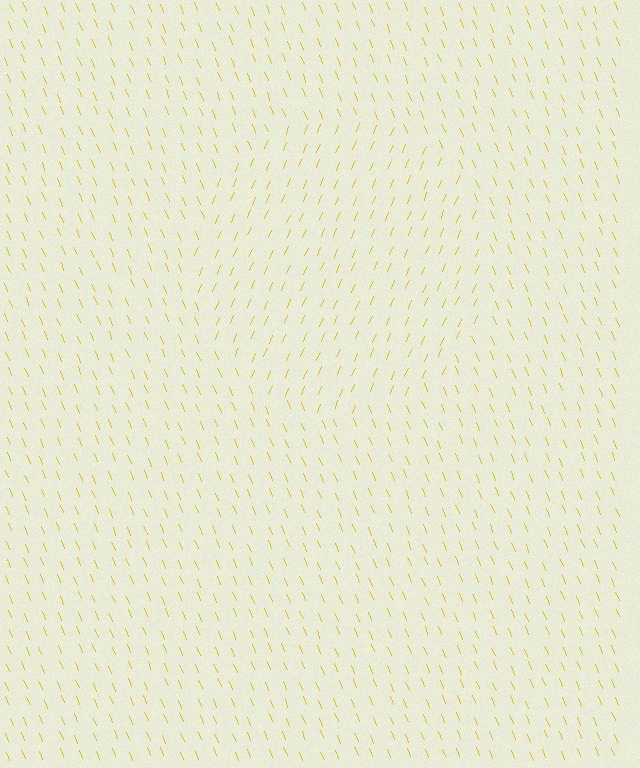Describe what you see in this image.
The image is filled with small yellow line segments. A circle region in the image has lines oriented differently from the surrounding lines, creating a visible texture boundary.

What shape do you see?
I see a circle.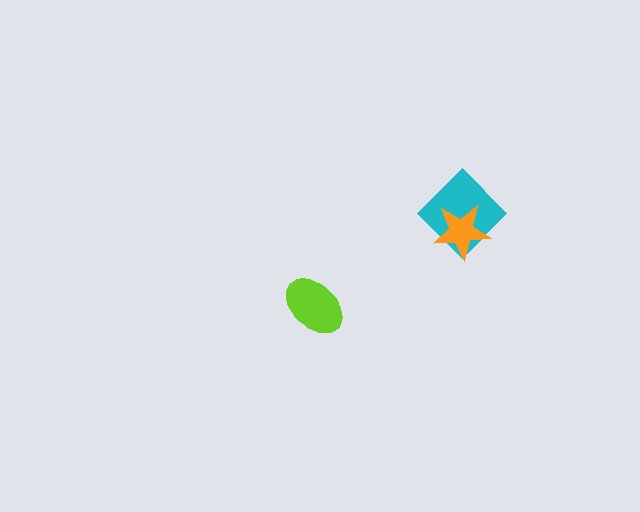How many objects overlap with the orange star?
1 object overlaps with the orange star.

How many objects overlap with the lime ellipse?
0 objects overlap with the lime ellipse.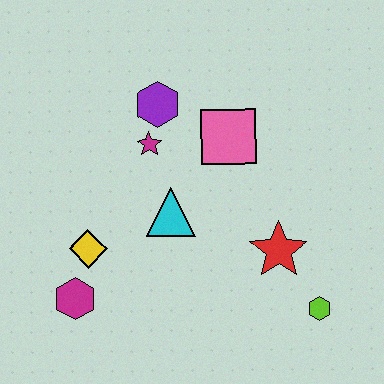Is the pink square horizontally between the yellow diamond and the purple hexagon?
No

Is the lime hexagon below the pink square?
Yes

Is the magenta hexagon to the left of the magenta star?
Yes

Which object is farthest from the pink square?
The magenta hexagon is farthest from the pink square.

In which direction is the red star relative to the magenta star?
The red star is to the right of the magenta star.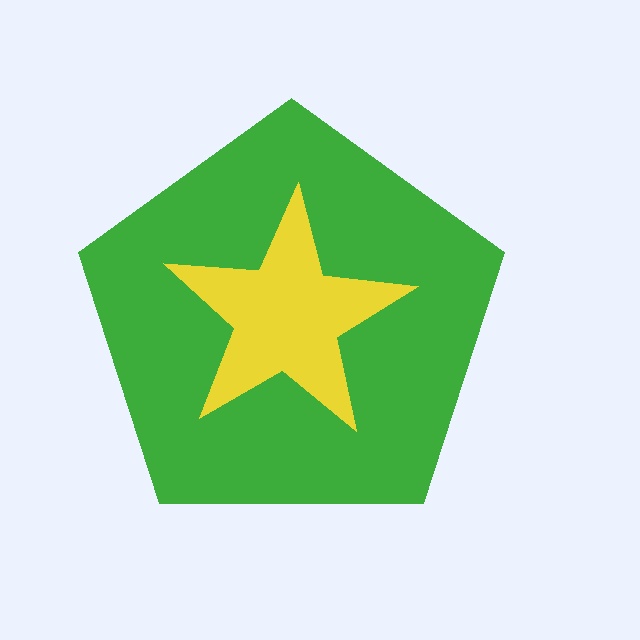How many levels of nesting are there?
2.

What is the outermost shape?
The green pentagon.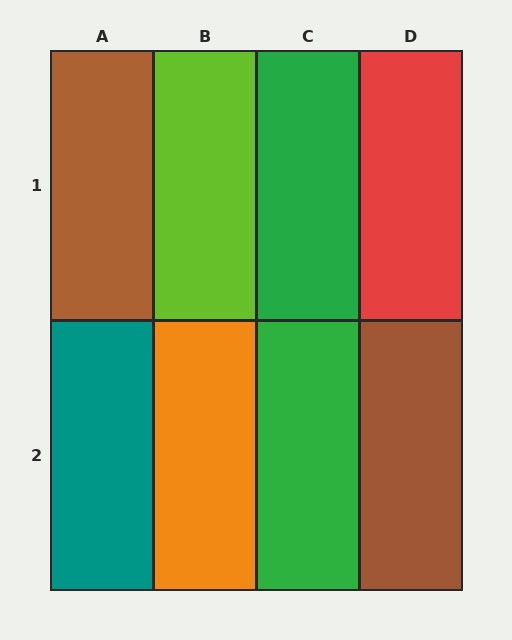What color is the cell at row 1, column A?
Brown.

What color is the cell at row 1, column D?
Red.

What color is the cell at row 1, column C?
Green.